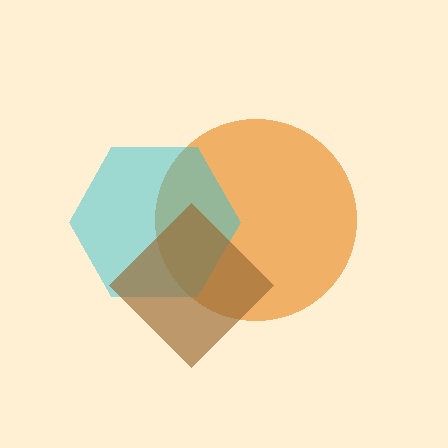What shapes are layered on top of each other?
The layered shapes are: an orange circle, a cyan hexagon, a brown diamond.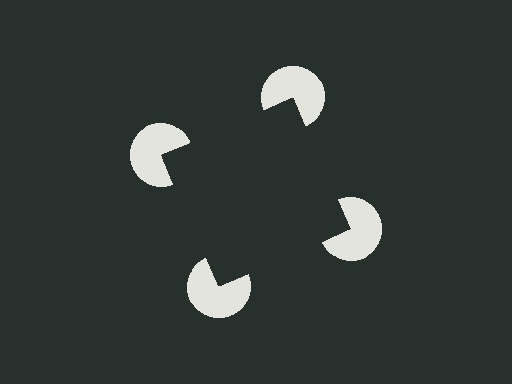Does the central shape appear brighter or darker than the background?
It typically appears slightly darker than the background, even though no actual brightness change is drawn.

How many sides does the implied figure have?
4 sides.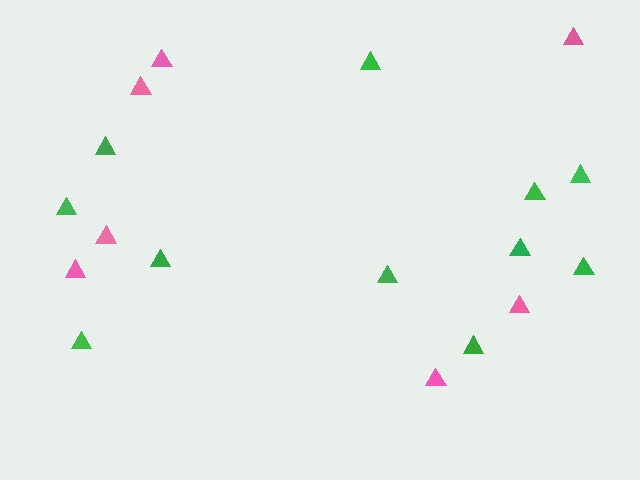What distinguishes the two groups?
There are 2 groups: one group of green triangles (11) and one group of pink triangles (7).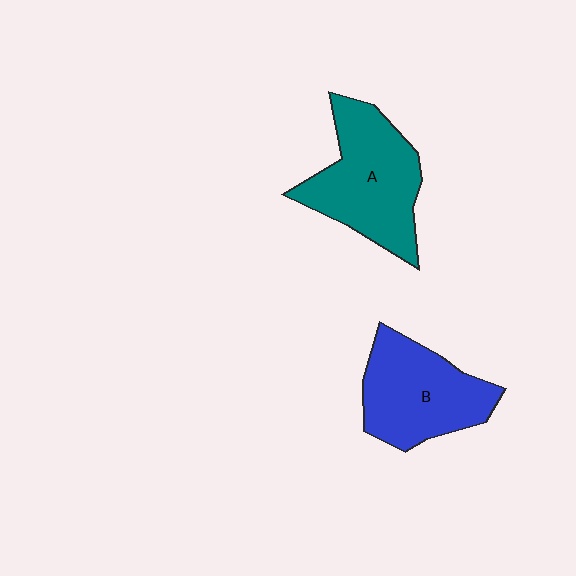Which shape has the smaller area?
Shape B (blue).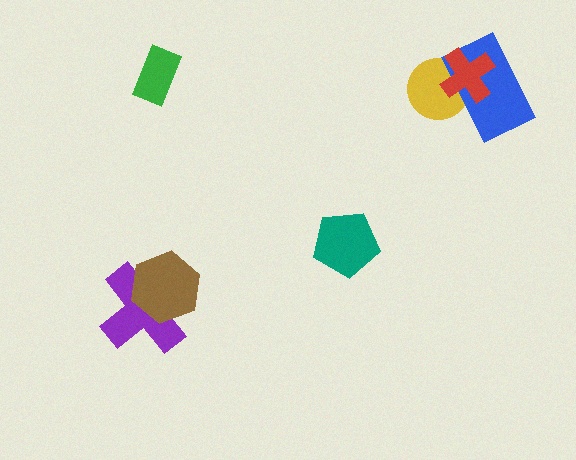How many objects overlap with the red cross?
2 objects overlap with the red cross.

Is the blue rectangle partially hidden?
Yes, it is partially covered by another shape.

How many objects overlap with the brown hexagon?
1 object overlaps with the brown hexagon.